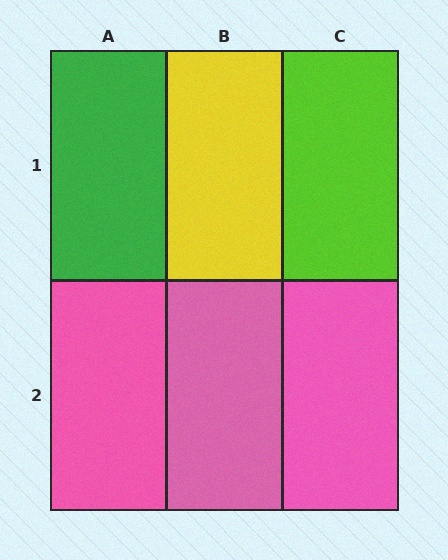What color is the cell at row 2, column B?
Pink.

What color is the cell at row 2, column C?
Pink.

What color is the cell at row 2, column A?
Pink.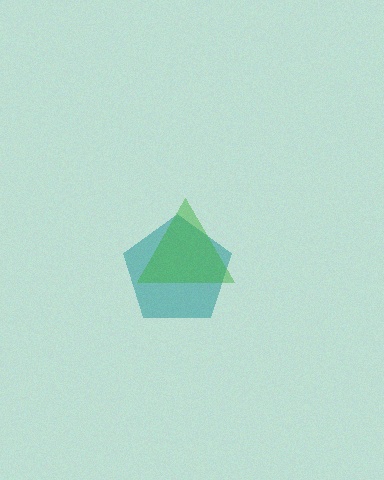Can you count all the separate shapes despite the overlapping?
Yes, there are 2 separate shapes.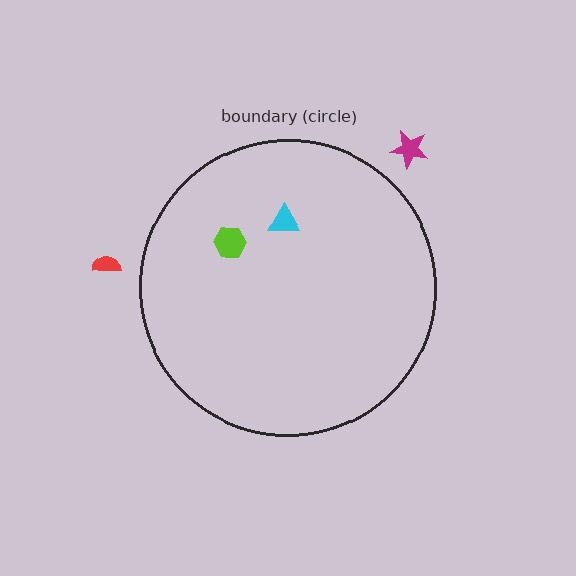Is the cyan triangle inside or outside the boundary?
Inside.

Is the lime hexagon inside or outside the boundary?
Inside.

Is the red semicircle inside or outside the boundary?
Outside.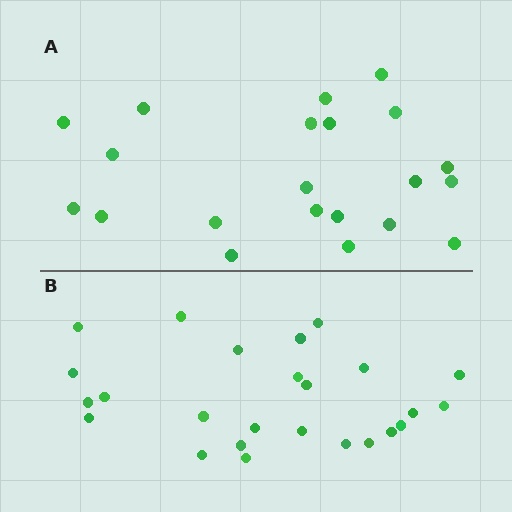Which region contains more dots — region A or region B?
Region B (the bottom region) has more dots.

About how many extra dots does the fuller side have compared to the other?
Region B has about 4 more dots than region A.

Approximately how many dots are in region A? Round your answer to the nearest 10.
About 20 dots. (The exact count is 21, which rounds to 20.)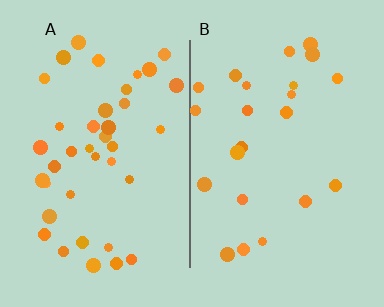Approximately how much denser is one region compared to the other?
Approximately 1.7× — region A over region B.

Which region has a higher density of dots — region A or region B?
A (the left).